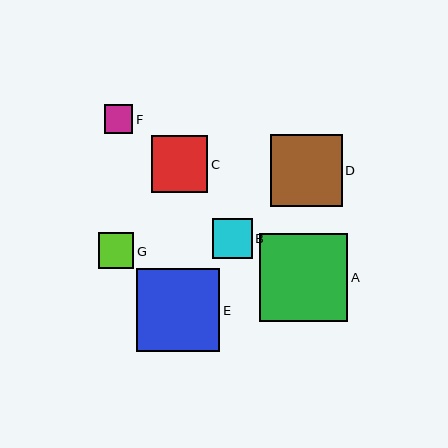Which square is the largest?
Square A is the largest with a size of approximately 88 pixels.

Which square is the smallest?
Square F is the smallest with a size of approximately 28 pixels.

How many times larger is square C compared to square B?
Square C is approximately 1.4 times the size of square B.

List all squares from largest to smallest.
From largest to smallest: A, E, D, C, B, G, F.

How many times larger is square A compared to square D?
Square A is approximately 1.2 times the size of square D.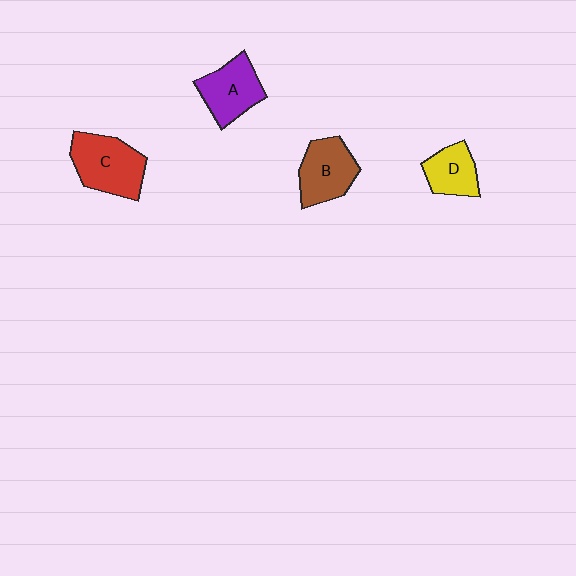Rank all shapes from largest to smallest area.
From largest to smallest: C (red), B (brown), A (purple), D (yellow).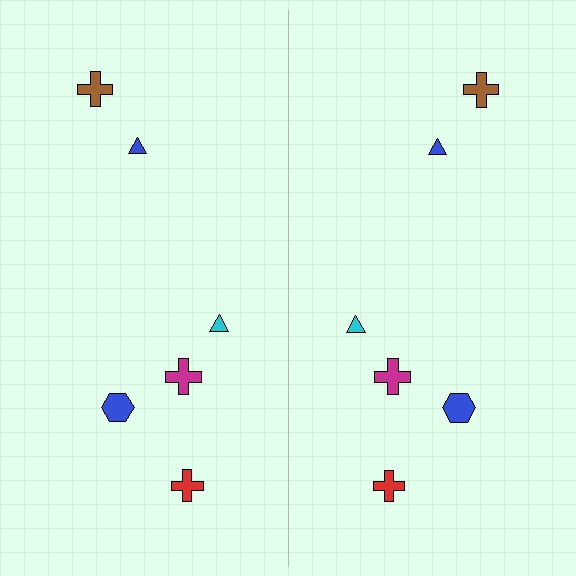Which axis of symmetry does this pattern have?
The pattern has a vertical axis of symmetry running through the center of the image.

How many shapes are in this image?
There are 12 shapes in this image.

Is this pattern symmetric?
Yes, this pattern has bilateral (reflection) symmetry.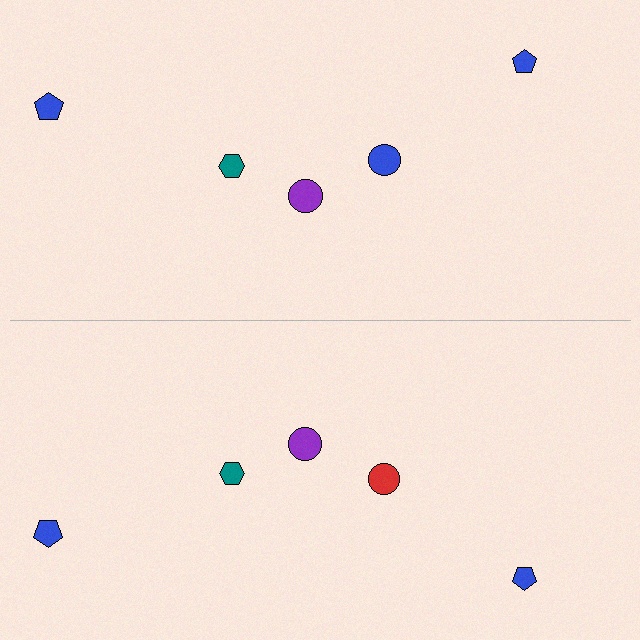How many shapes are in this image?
There are 10 shapes in this image.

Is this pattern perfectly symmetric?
No, the pattern is not perfectly symmetric. The red circle on the bottom side breaks the symmetry — its mirror counterpart is blue.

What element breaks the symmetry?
The red circle on the bottom side breaks the symmetry — its mirror counterpart is blue.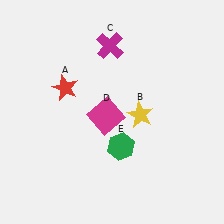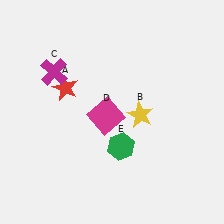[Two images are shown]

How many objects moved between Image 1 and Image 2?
1 object moved between the two images.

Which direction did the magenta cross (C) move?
The magenta cross (C) moved left.